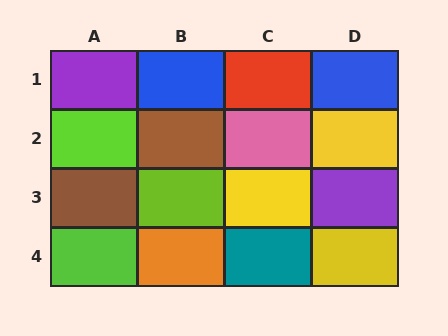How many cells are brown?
2 cells are brown.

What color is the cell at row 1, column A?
Purple.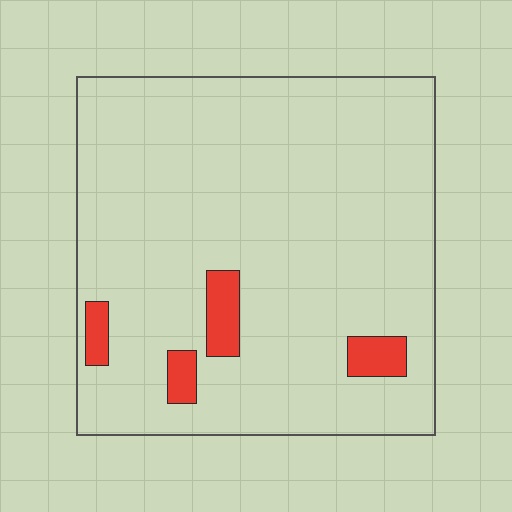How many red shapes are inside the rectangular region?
4.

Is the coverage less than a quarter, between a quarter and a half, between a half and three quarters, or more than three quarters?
Less than a quarter.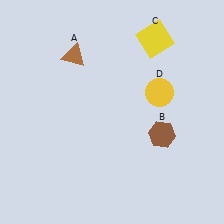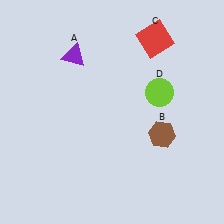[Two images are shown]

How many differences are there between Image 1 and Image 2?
There are 3 differences between the two images.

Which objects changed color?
A changed from brown to purple. C changed from yellow to red. D changed from yellow to lime.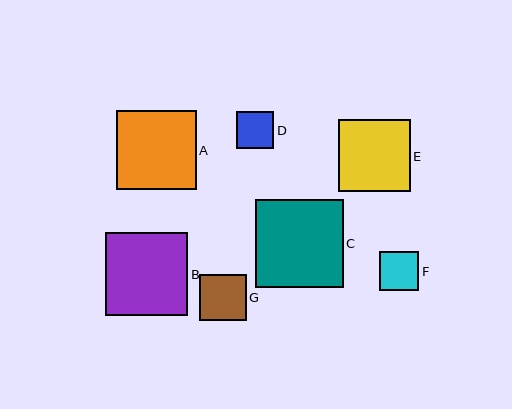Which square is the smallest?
Square D is the smallest with a size of approximately 37 pixels.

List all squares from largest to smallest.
From largest to smallest: C, B, A, E, G, F, D.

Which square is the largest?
Square C is the largest with a size of approximately 88 pixels.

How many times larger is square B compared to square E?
Square B is approximately 1.1 times the size of square E.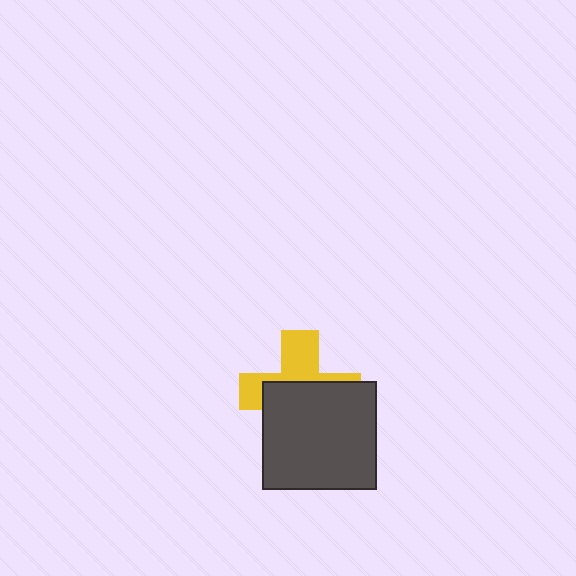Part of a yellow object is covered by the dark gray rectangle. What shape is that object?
It is a cross.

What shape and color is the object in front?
The object in front is a dark gray rectangle.